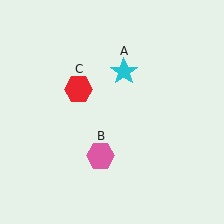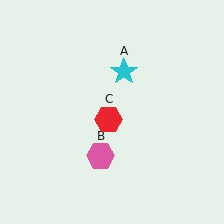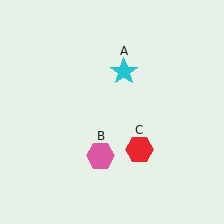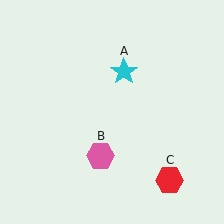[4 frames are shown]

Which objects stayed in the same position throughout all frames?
Cyan star (object A) and pink hexagon (object B) remained stationary.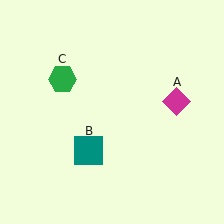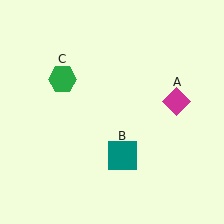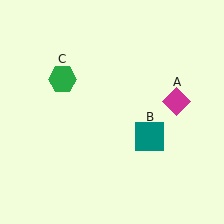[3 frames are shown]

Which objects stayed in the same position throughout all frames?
Magenta diamond (object A) and green hexagon (object C) remained stationary.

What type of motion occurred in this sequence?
The teal square (object B) rotated counterclockwise around the center of the scene.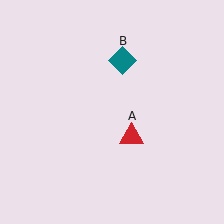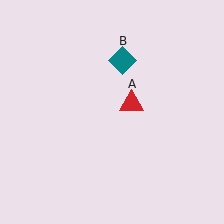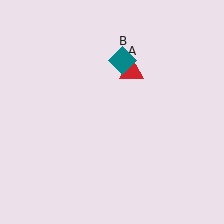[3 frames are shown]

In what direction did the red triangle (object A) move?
The red triangle (object A) moved up.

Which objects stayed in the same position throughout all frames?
Teal diamond (object B) remained stationary.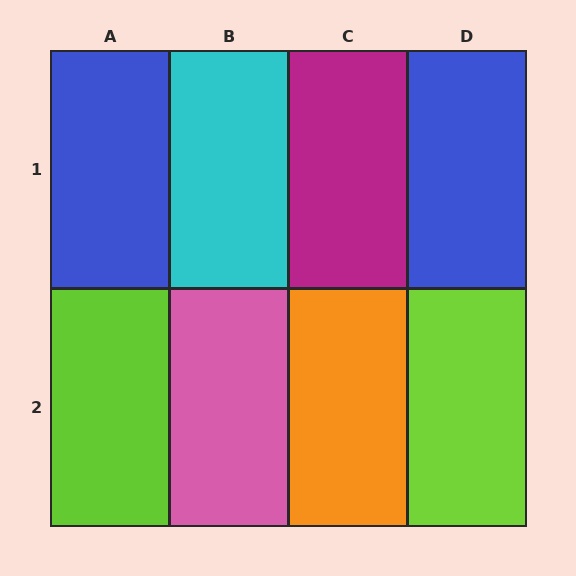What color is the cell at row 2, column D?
Lime.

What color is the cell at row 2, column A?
Lime.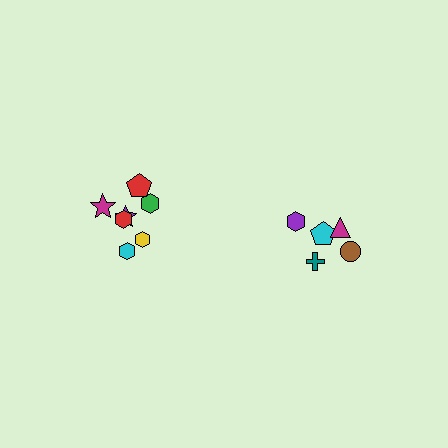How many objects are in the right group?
There are 5 objects.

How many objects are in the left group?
There are 7 objects.